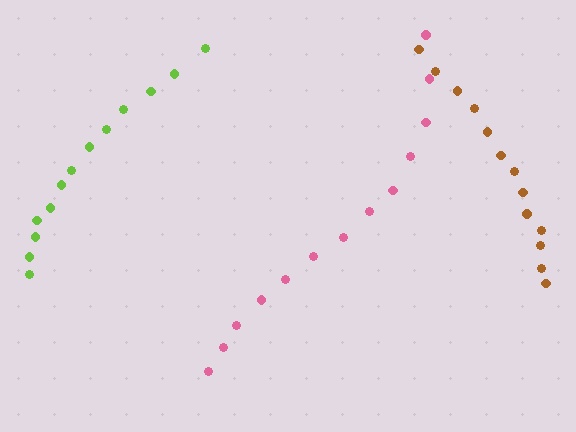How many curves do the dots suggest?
There are 3 distinct paths.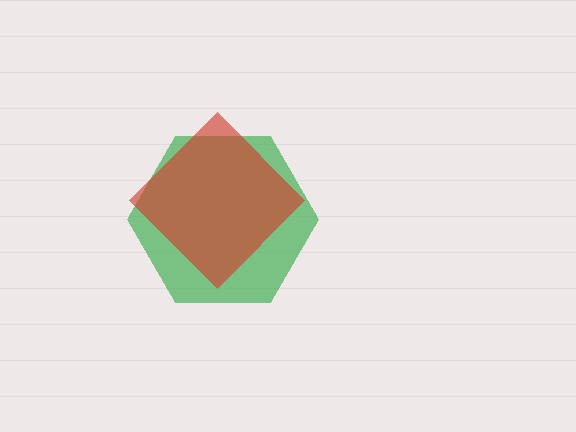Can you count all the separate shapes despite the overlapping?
Yes, there are 2 separate shapes.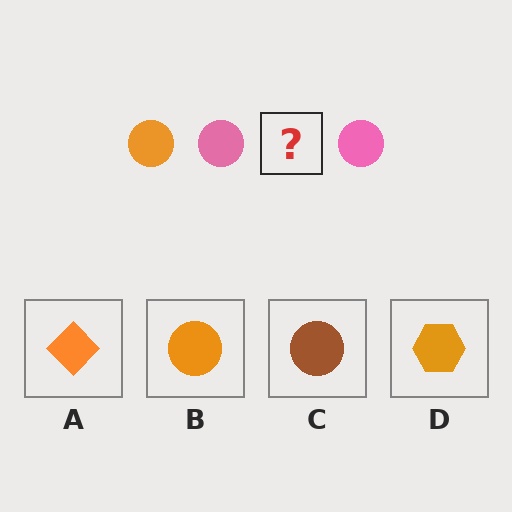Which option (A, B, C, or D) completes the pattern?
B.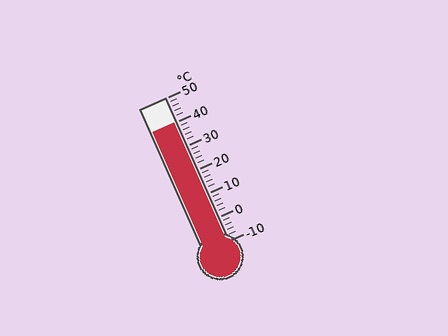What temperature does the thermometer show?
The thermometer shows approximately 40°C.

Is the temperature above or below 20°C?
The temperature is above 20°C.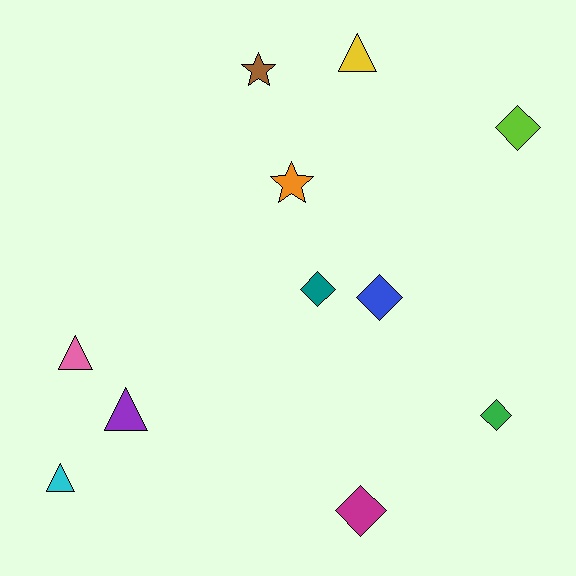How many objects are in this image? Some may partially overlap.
There are 11 objects.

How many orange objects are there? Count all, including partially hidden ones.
There is 1 orange object.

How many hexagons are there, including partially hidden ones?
There are no hexagons.